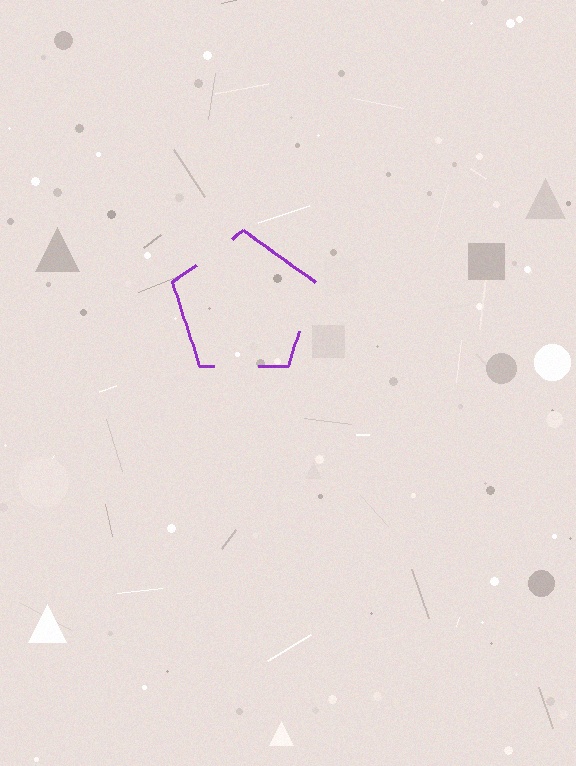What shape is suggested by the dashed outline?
The dashed outline suggests a pentagon.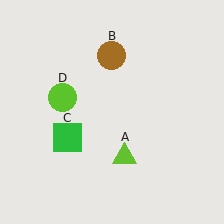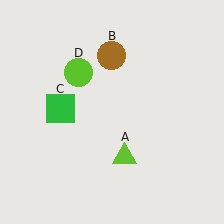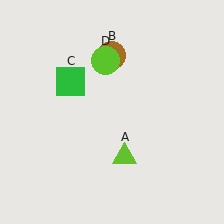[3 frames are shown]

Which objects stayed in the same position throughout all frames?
Lime triangle (object A) and brown circle (object B) remained stationary.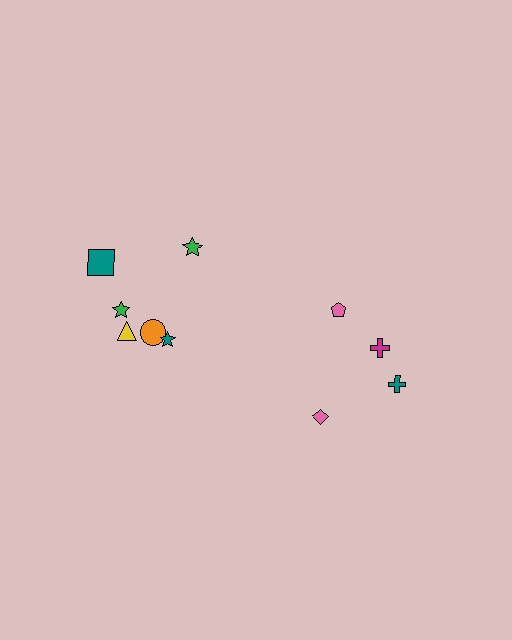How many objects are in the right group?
There are 4 objects.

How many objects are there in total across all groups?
There are 10 objects.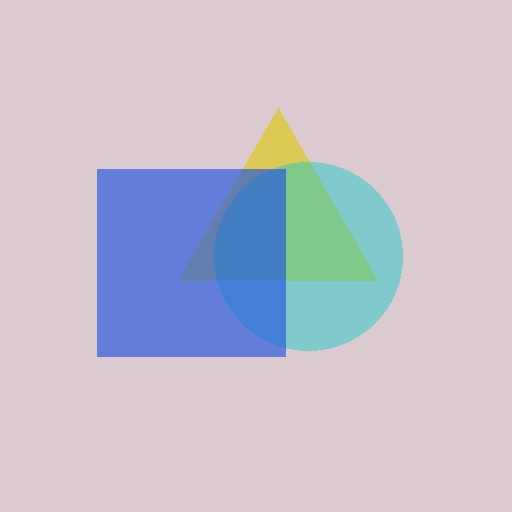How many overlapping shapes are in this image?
There are 3 overlapping shapes in the image.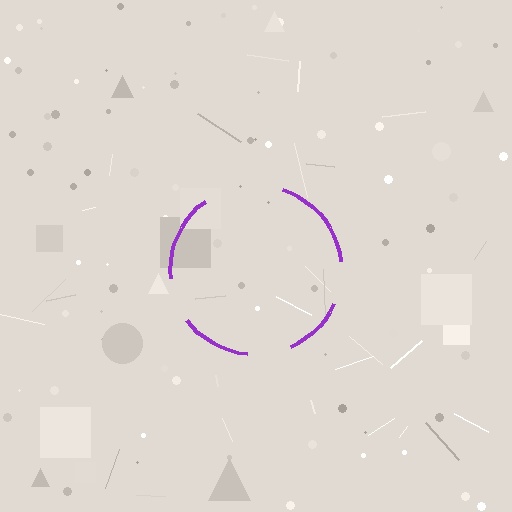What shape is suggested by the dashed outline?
The dashed outline suggests a circle.